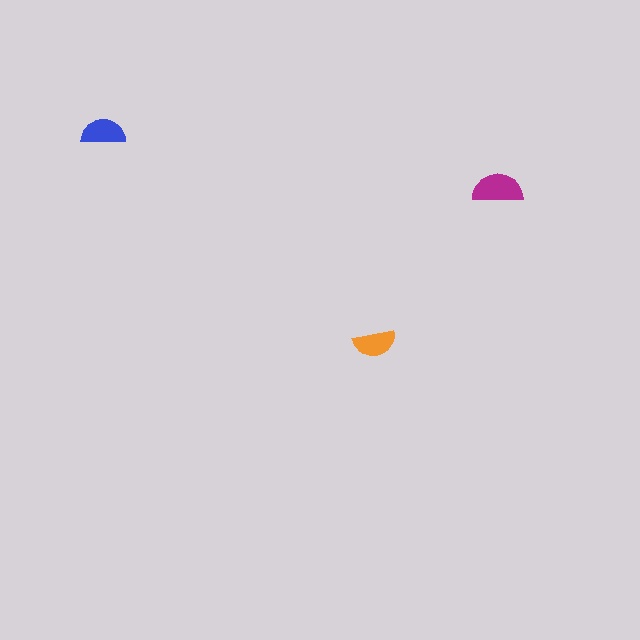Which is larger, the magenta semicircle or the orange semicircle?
The magenta one.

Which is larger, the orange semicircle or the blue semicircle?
The blue one.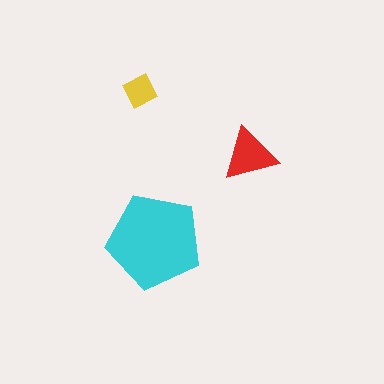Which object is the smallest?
The yellow diamond.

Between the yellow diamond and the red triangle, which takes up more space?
The red triangle.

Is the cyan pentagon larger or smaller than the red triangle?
Larger.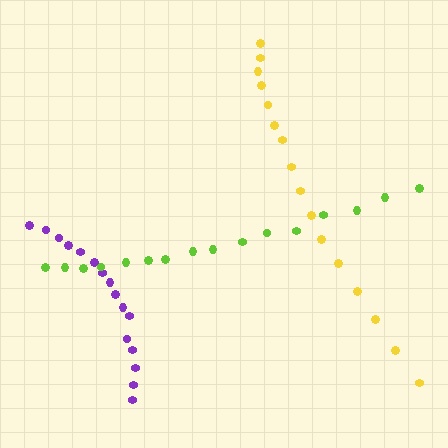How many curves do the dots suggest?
There are 3 distinct paths.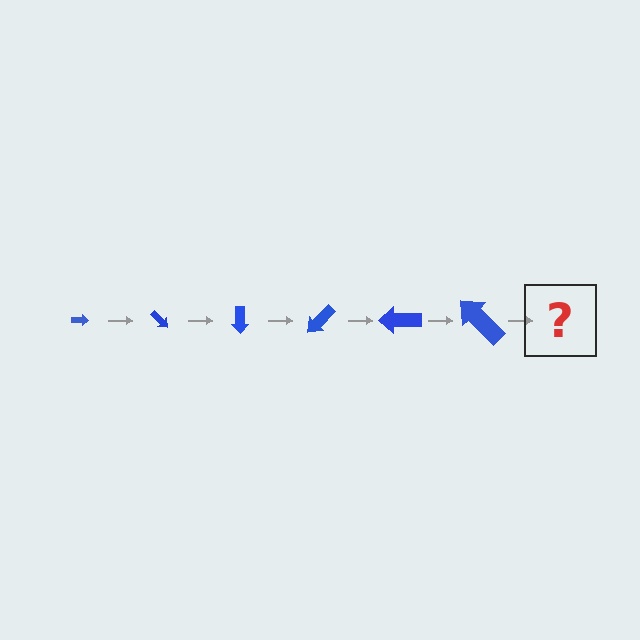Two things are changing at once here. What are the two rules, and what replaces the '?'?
The two rules are that the arrow grows larger each step and it rotates 45 degrees each step. The '?' should be an arrow, larger than the previous one and rotated 270 degrees from the start.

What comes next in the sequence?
The next element should be an arrow, larger than the previous one and rotated 270 degrees from the start.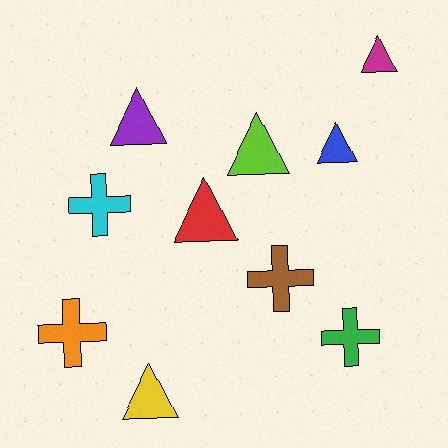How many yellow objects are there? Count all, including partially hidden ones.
There is 1 yellow object.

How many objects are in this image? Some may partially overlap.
There are 10 objects.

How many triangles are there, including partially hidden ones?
There are 6 triangles.